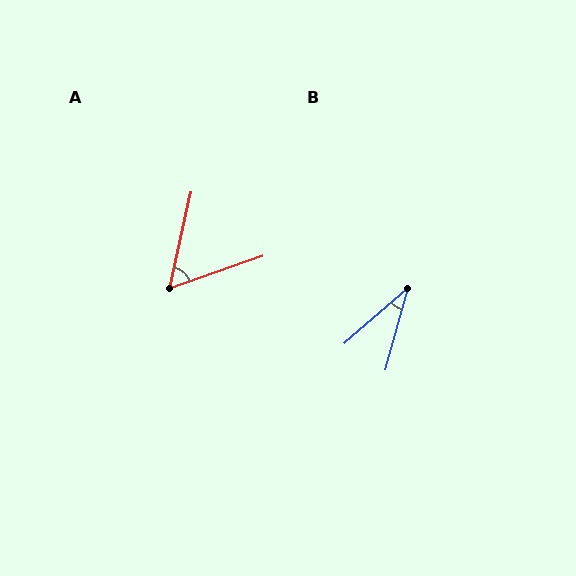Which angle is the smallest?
B, at approximately 34 degrees.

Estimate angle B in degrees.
Approximately 34 degrees.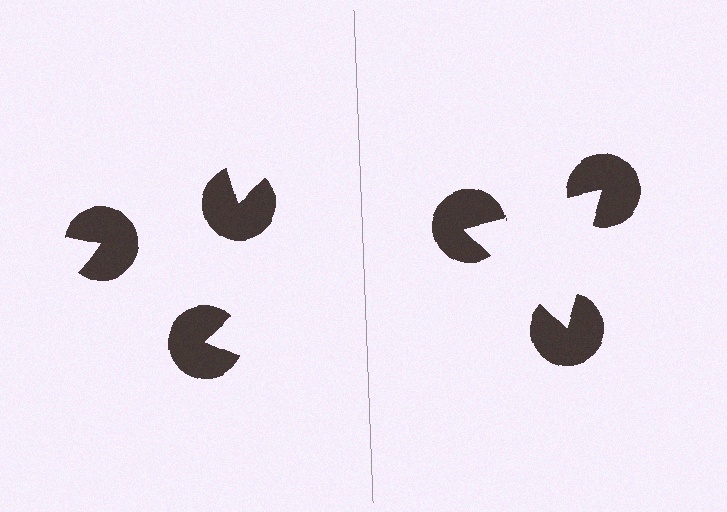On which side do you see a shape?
An illusory triangle appears on the right side. On the left side the wedge cuts are rotated, so no coherent shape forms.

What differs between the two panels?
The pac-man discs are positioned identically on both sides; only the wedge orientations differ. On the right they align to a triangle; on the left they are misaligned.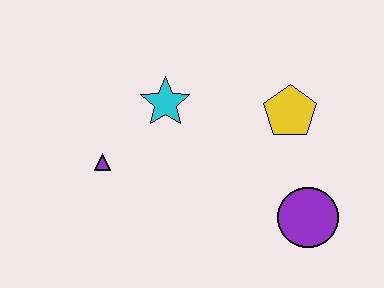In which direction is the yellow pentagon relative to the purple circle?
The yellow pentagon is above the purple circle.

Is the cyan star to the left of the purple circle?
Yes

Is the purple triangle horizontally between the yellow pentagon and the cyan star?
No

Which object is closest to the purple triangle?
The cyan star is closest to the purple triangle.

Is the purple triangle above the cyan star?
No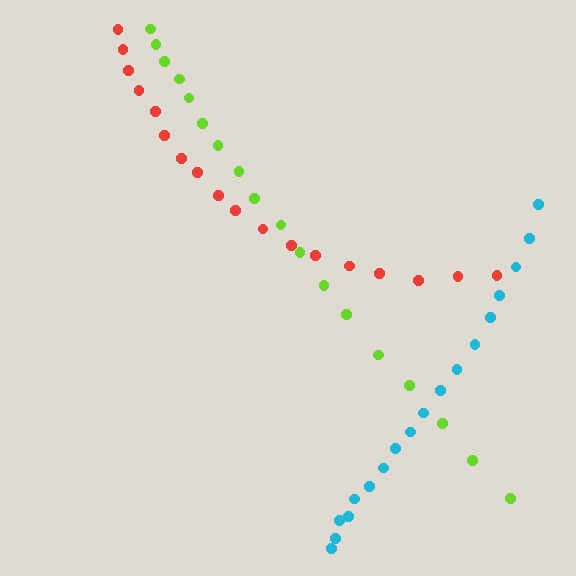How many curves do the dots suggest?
There are 3 distinct paths.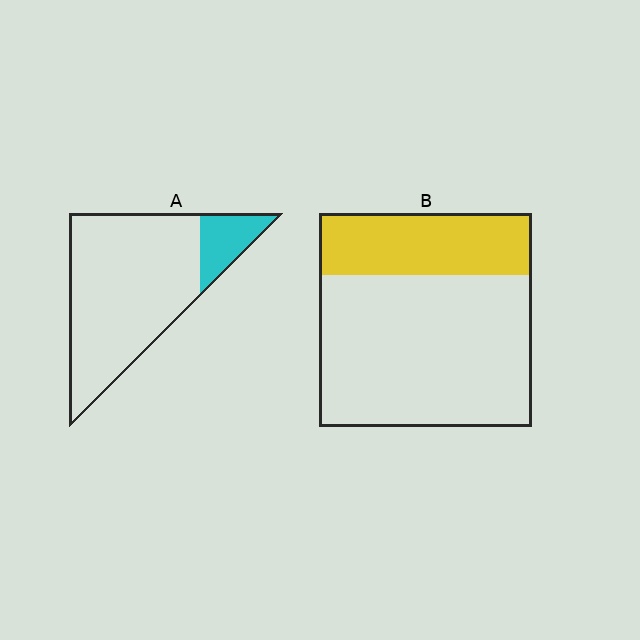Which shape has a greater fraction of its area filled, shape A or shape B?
Shape B.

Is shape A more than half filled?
No.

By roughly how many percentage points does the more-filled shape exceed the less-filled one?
By roughly 15 percentage points (B over A).